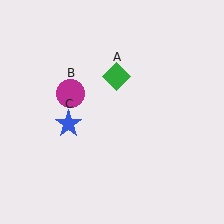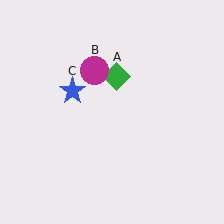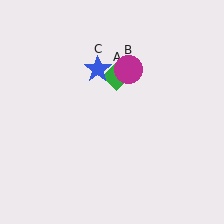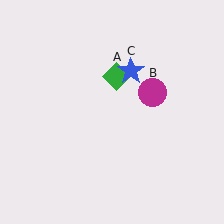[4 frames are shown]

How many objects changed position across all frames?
2 objects changed position: magenta circle (object B), blue star (object C).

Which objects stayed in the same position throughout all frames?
Green diamond (object A) remained stationary.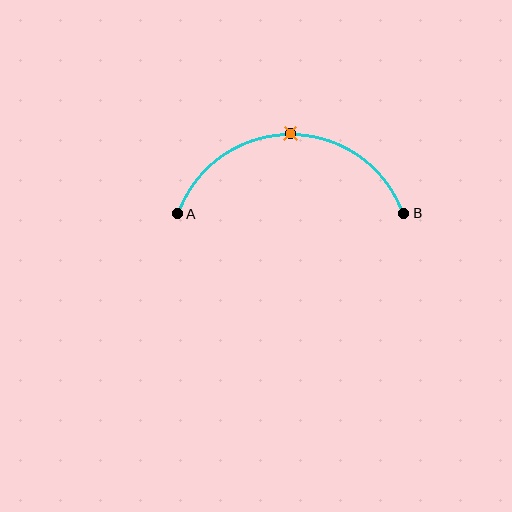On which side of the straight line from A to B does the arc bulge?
The arc bulges above the straight line connecting A and B.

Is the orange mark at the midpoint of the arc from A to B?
Yes. The orange mark lies on the arc at equal arc-length from both A and B — it is the arc midpoint.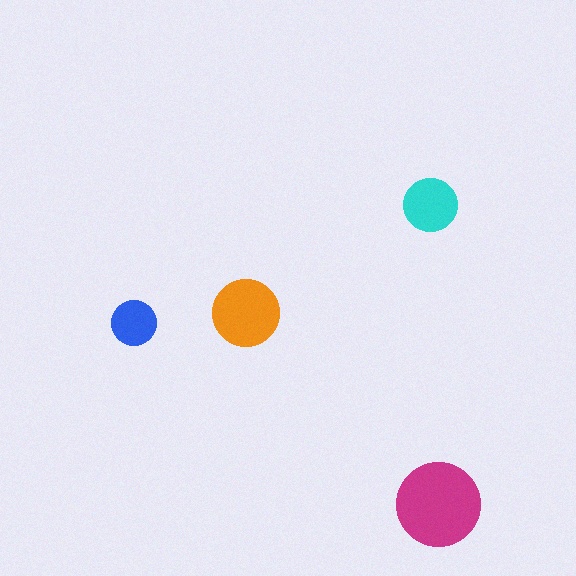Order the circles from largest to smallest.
the magenta one, the orange one, the cyan one, the blue one.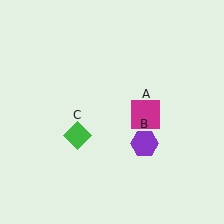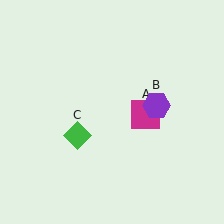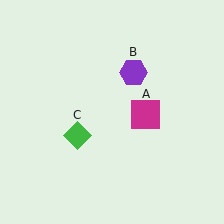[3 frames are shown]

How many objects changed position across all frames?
1 object changed position: purple hexagon (object B).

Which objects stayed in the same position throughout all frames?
Magenta square (object A) and green diamond (object C) remained stationary.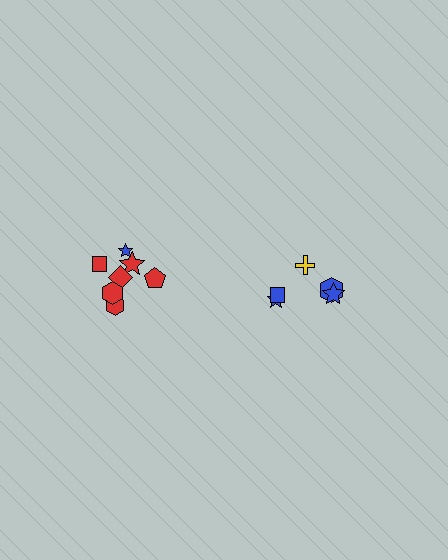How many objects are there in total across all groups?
There are 12 objects.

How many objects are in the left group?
There are 7 objects.